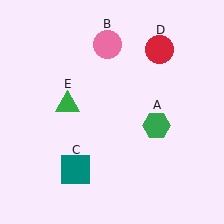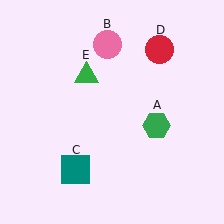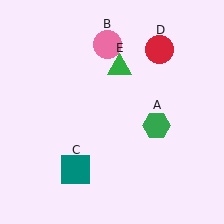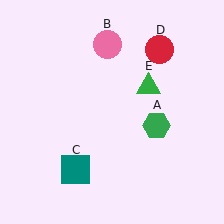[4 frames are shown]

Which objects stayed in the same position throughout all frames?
Green hexagon (object A) and pink circle (object B) and teal square (object C) and red circle (object D) remained stationary.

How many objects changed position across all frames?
1 object changed position: green triangle (object E).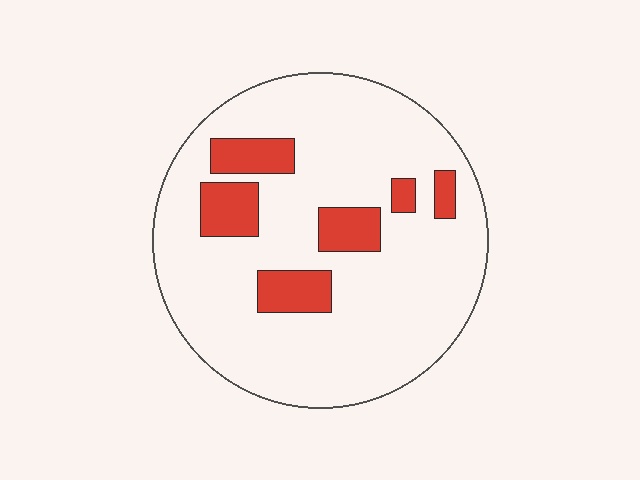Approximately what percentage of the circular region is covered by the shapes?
Approximately 15%.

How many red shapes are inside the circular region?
6.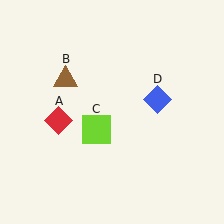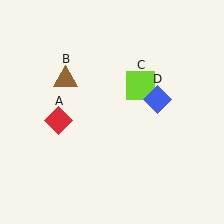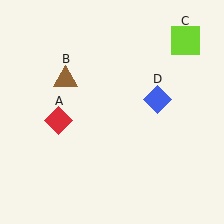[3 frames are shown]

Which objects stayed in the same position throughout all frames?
Red diamond (object A) and brown triangle (object B) and blue diamond (object D) remained stationary.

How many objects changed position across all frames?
1 object changed position: lime square (object C).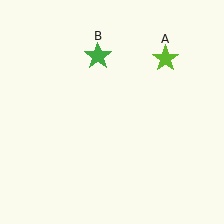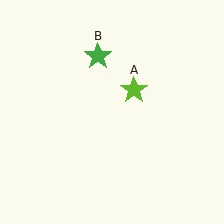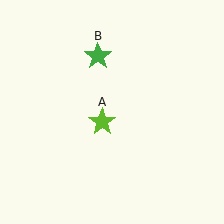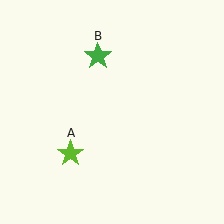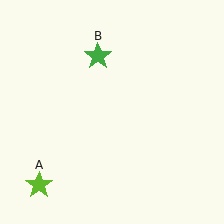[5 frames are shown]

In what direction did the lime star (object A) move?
The lime star (object A) moved down and to the left.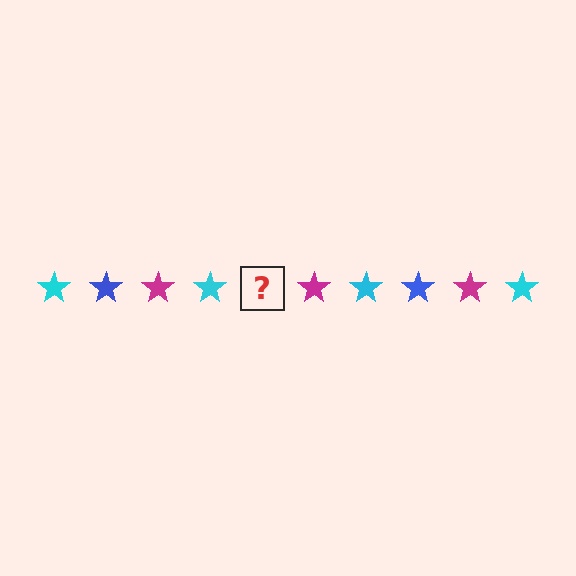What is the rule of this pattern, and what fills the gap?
The rule is that the pattern cycles through cyan, blue, magenta stars. The gap should be filled with a blue star.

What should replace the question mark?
The question mark should be replaced with a blue star.